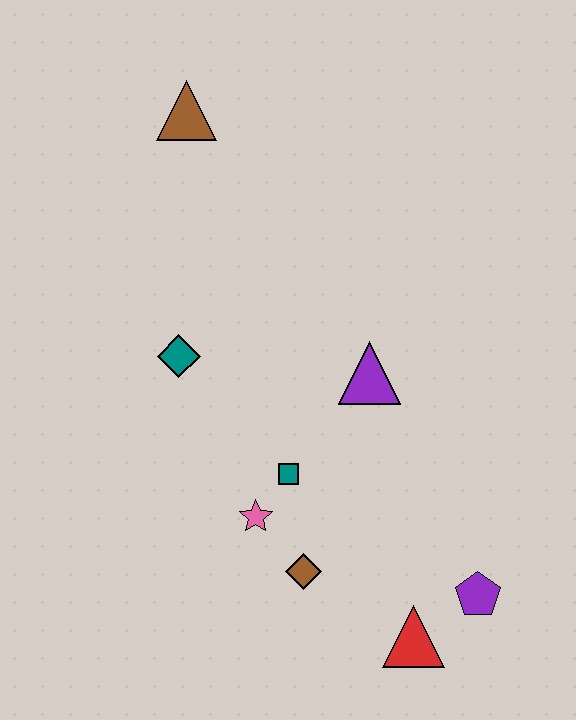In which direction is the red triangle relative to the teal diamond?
The red triangle is below the teal diamond.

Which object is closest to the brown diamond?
The pink star is closest to the brown diamond.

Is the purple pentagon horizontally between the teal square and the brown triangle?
No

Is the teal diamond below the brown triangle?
Yes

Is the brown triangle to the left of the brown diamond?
Yes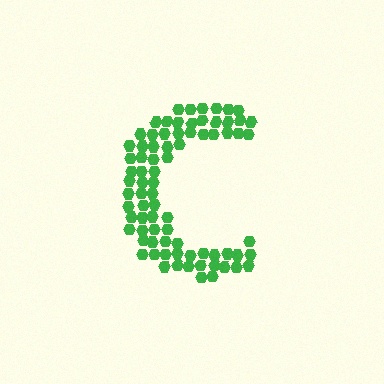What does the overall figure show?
The overall figure shows the letter C.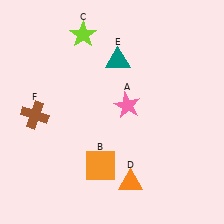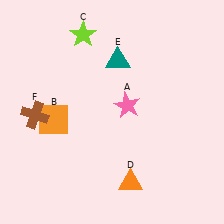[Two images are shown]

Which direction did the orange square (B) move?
The orange square (B) moved left.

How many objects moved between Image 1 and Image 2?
1 object moved between the two images.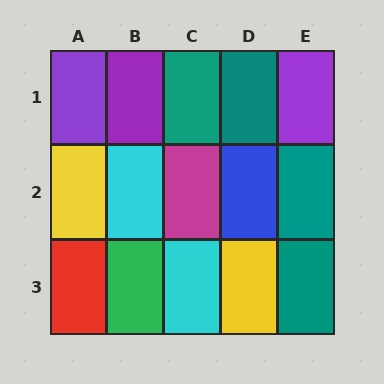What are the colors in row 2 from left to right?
Yellow, cyan, magenta, blue, teal.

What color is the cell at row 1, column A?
Purple.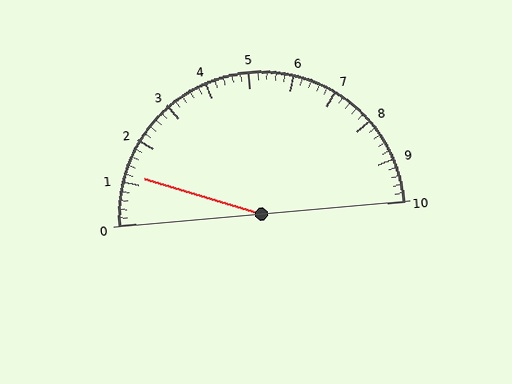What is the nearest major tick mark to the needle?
The nearest major tick mark is 1.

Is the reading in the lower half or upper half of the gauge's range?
The reading is in the lower half of the range (0 to 10).